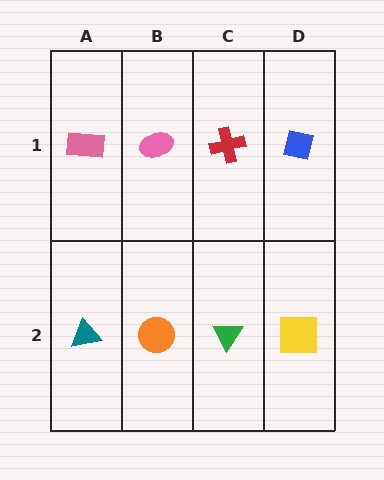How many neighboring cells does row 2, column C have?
3.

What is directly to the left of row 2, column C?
An orange circle.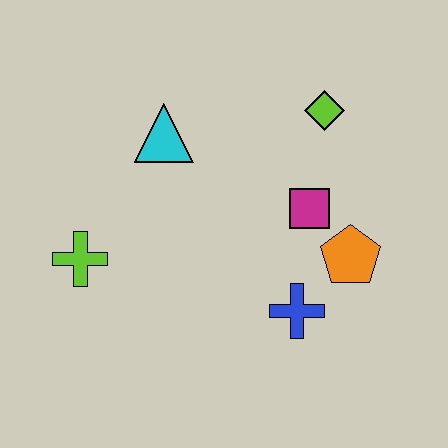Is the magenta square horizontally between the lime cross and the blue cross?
No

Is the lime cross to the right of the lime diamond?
No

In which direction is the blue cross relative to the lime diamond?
The blue cross is below the lime diamond.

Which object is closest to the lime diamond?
The magenta square is closest to the lime diamond.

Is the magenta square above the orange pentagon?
Yes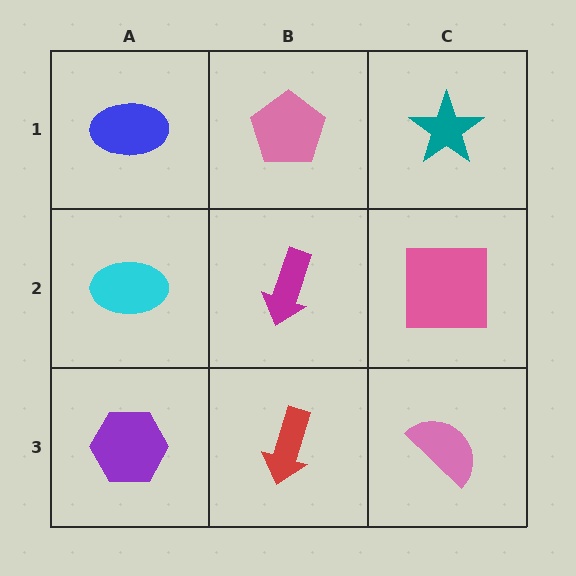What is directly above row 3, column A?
A cyan ellipse.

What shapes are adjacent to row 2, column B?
A pink pentagon (row 1, column B), a red arrow (row 3, column B), a cyan ellipse (row 2, column A), a pink square (row 2, column C).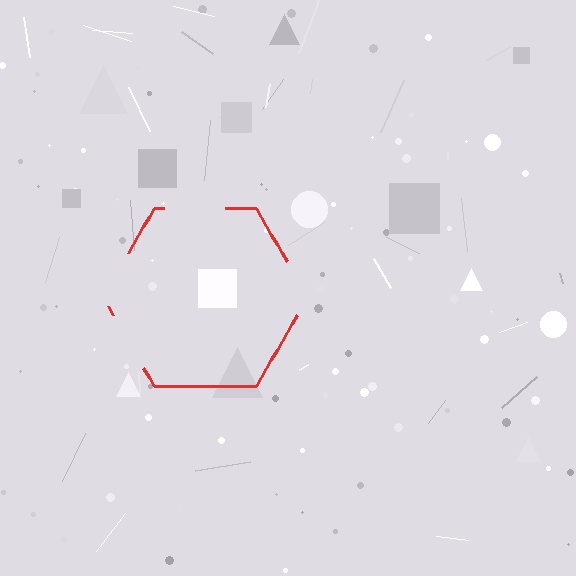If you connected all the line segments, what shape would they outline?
They would outline a hexagon.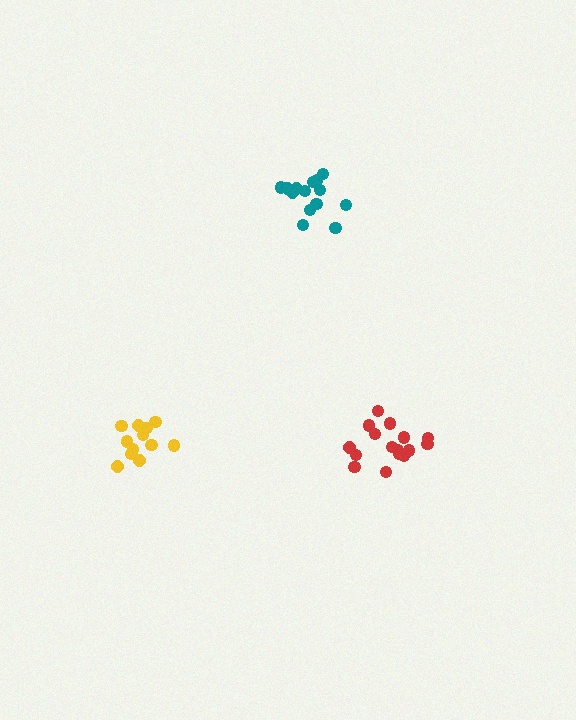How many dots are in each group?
Group 1: 16 dots, Group 2: 12 dots, Group 3: 14 dots (42 total).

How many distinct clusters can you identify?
There are 3 distinct clusters.